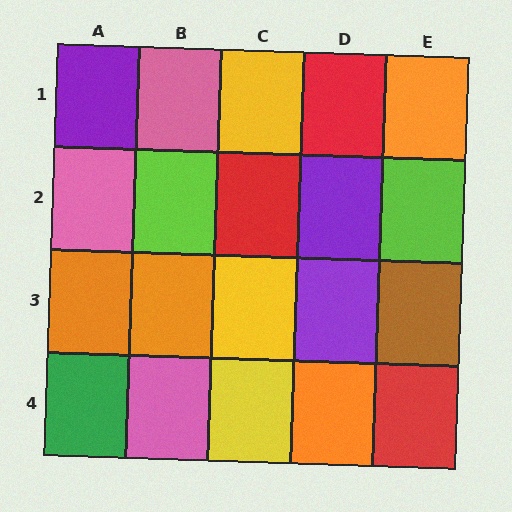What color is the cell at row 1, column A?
Purple.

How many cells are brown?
1 cell is brown.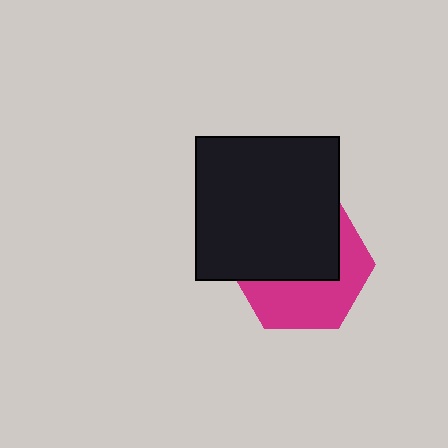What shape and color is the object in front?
The object in front is a black square.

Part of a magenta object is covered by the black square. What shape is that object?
It is a hexagon.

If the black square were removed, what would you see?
You would see the complete magenta hexagon.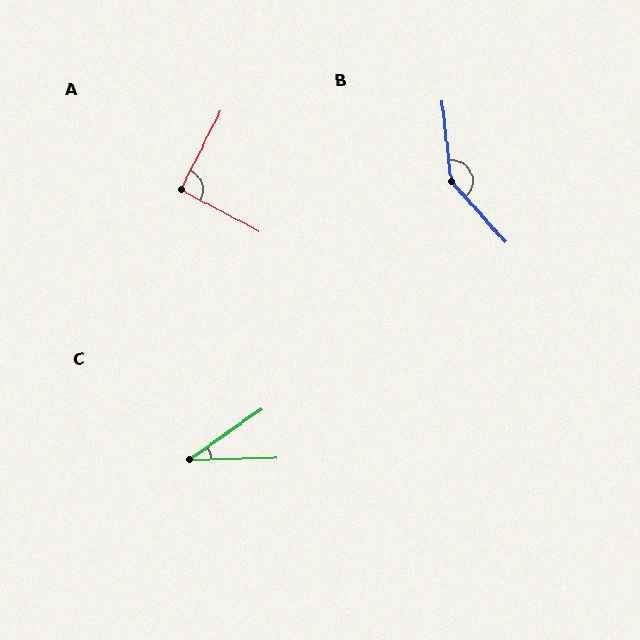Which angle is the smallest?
C, at approximately 34 degrees.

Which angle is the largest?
B, at approximately 144 degrees.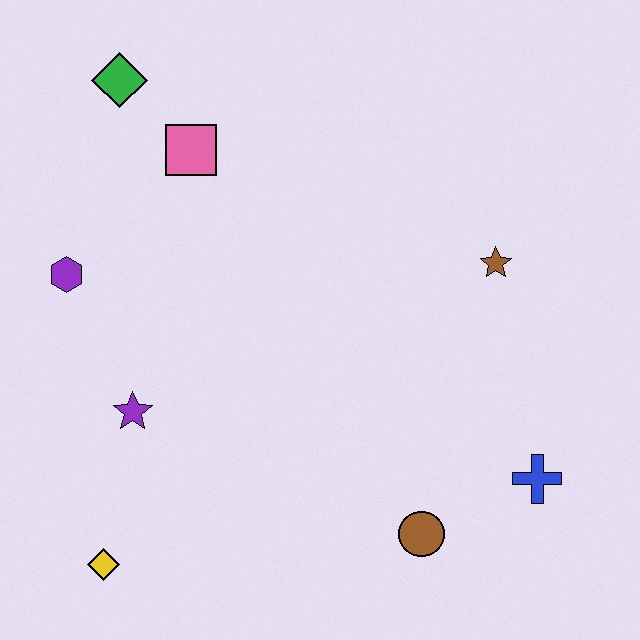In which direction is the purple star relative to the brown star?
The purple star is to the left of the brown star.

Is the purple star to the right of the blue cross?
No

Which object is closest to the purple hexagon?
The purple star is closest to the purple hexagon.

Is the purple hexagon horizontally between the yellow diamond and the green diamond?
No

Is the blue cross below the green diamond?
Yes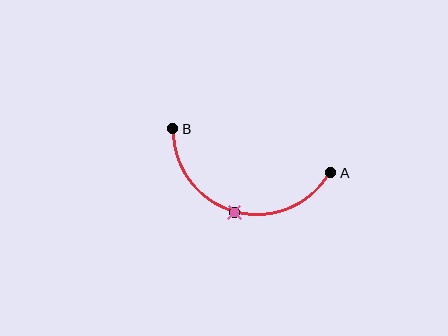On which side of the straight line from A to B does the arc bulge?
The arc bulges below the straight line connecting A and B.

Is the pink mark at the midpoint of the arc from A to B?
Yes. The pink mark lies on the arc at equal arc-length from both A and B — it is the arc midpoint.